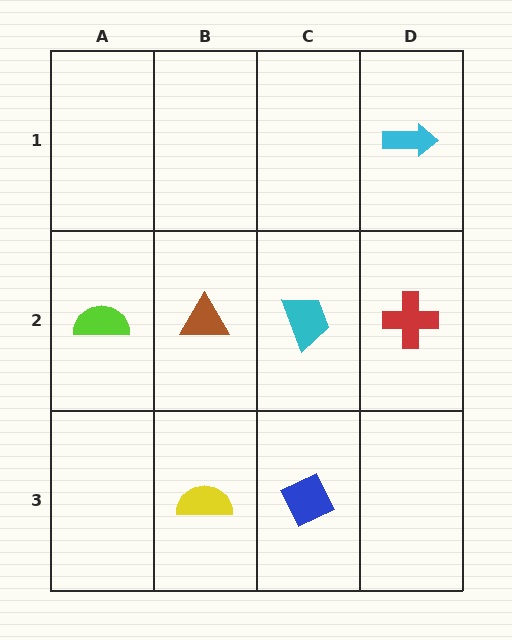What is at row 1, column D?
A cyan arrow.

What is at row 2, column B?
A brown triangle.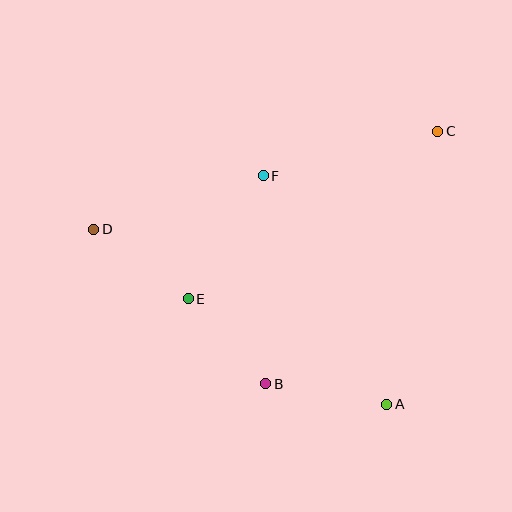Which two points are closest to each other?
Points B and E are closest to each other.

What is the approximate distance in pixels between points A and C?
The distance between A and C is approximately 277 pixels.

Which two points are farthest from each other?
Points C and D are farthest from each other.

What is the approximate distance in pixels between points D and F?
The distance between D and F is approximately 177 pixels.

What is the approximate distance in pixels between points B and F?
The distance between B and F is approximately 208 pixels.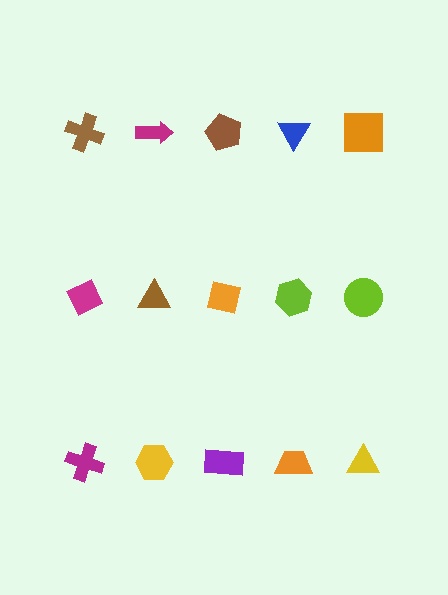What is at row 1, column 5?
An orange square.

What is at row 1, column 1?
A brown cross.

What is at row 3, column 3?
A purple rectangle.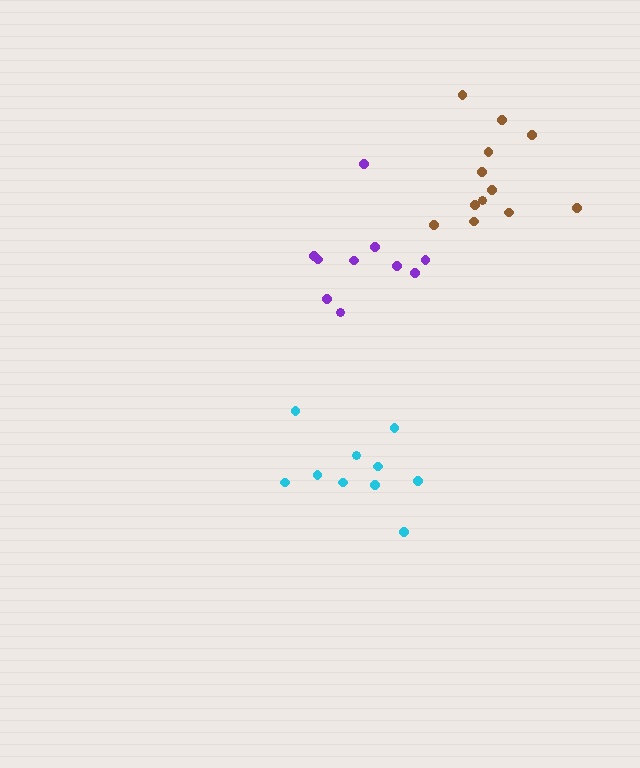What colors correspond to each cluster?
The clusters are colored: cyan, brown, purple.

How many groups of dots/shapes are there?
There are 3 groups.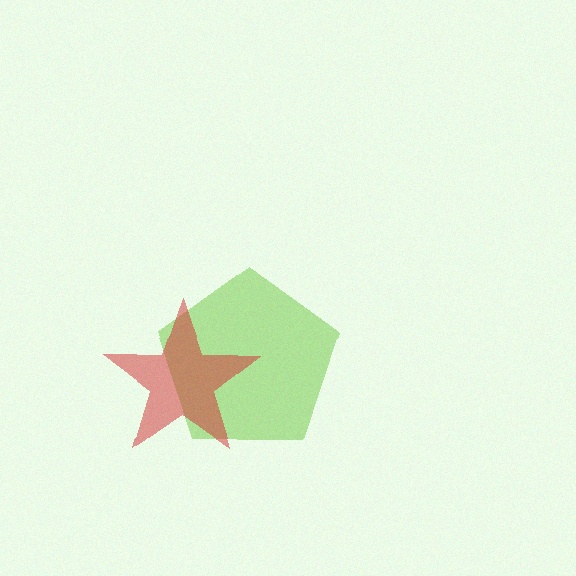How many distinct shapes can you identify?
There are 2 distinct shapes: a lime pentagon, a red star.